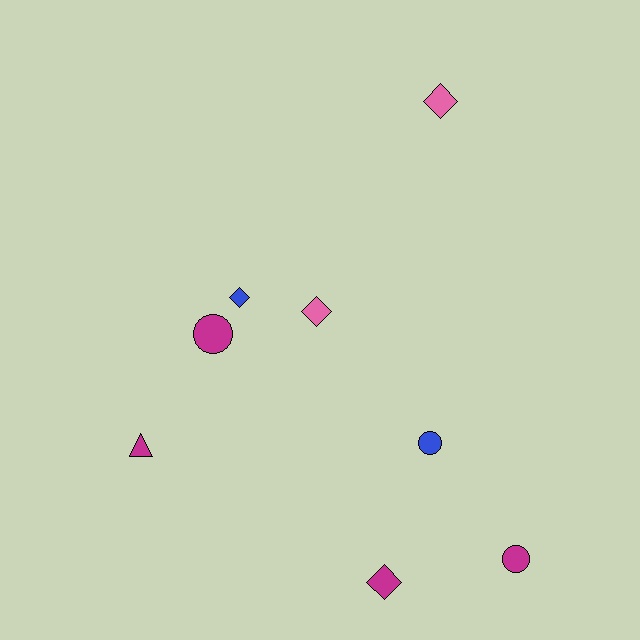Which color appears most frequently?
Magenta, with 4 objects.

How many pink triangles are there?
There are no pink triangles.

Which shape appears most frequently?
Diamond, with 4 objects.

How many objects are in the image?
There are 8 objects.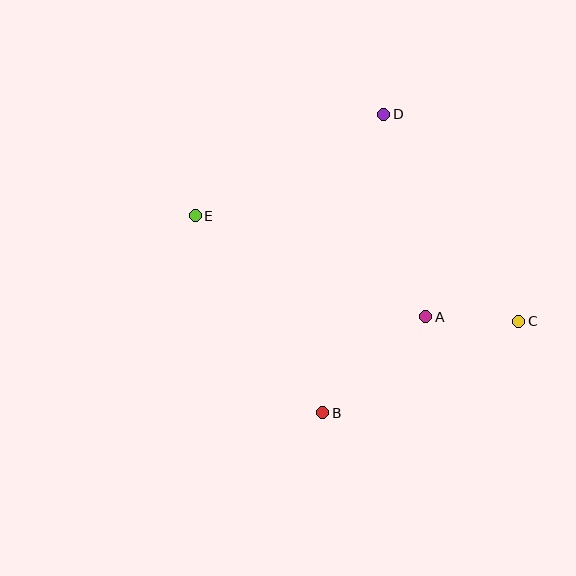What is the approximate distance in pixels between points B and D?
The distance between B and D is approximately 304 pixels.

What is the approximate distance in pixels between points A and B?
The distance between A and B is approximately 140 pixels.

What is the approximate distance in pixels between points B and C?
The distance between B and C is approximately 216 pixels.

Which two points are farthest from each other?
Points C and E are farthest from each other.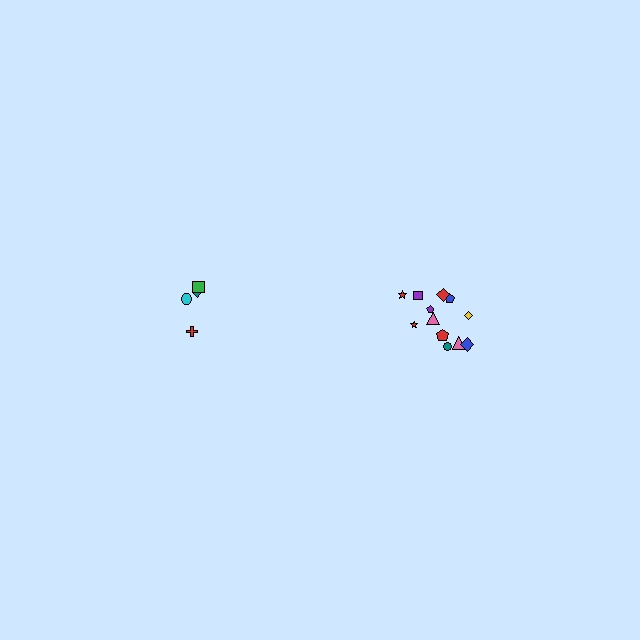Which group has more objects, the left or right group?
The right group.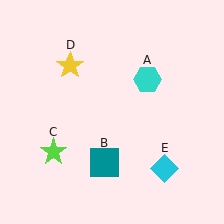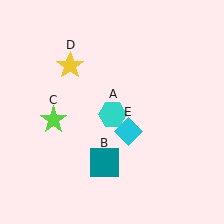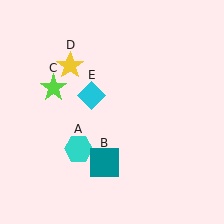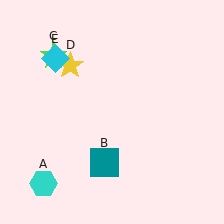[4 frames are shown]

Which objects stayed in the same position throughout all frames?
Teal square (object B) and yellow star (object D) remained stationary.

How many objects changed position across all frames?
3 objects changed position: cyan hexagon (object A), lime star (object C), cyan diamond (object E).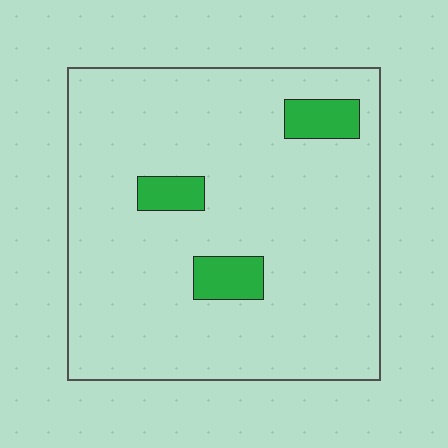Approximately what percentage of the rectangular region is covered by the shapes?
Approximately 10%.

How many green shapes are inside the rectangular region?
3.